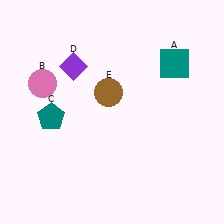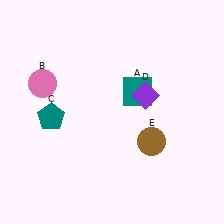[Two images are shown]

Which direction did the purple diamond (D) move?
The purple diamond (D) moved right.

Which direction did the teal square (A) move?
The teal square (A) moved left.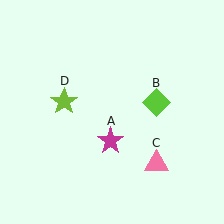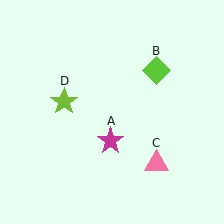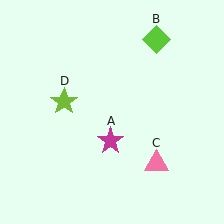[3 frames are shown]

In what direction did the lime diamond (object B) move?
The lime diamond (object B) moved up.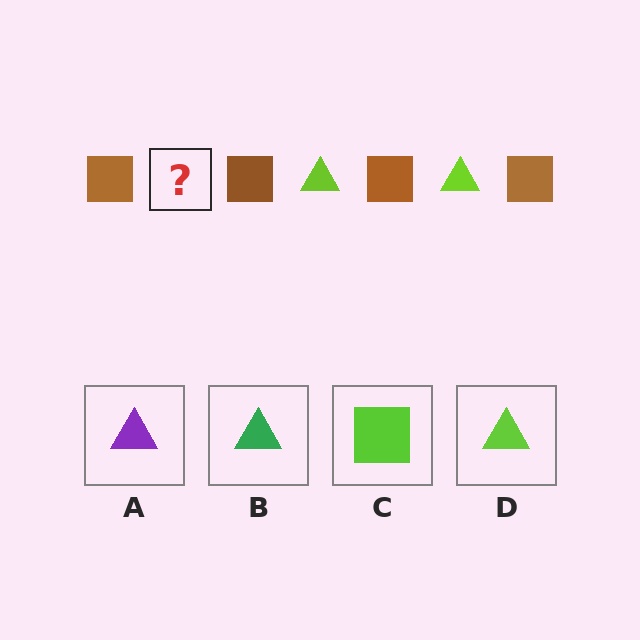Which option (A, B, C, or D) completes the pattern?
D.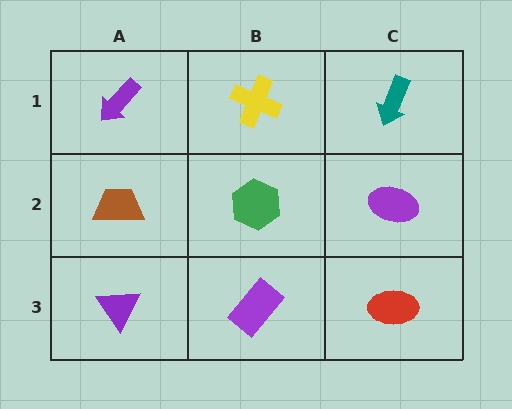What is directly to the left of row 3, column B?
A purple triangle.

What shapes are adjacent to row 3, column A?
A brown trapezoid (row 2, column A), a purple rectangle (row 3, column B).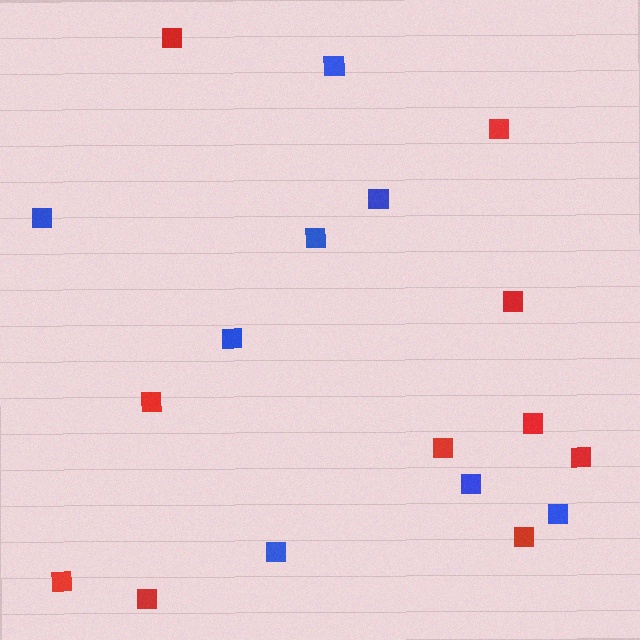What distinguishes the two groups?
There are 2 groups: one group of blue squares (8) and one group of red squares (10).